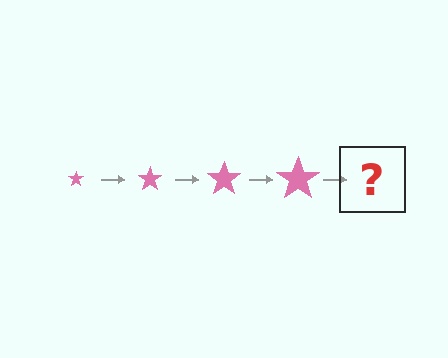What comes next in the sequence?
The next element should be a pink star, larger than the previous one.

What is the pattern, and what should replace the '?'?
The pattern is that the star gets progressively larger each step. The '?' should be a pink star, larger than the previous one.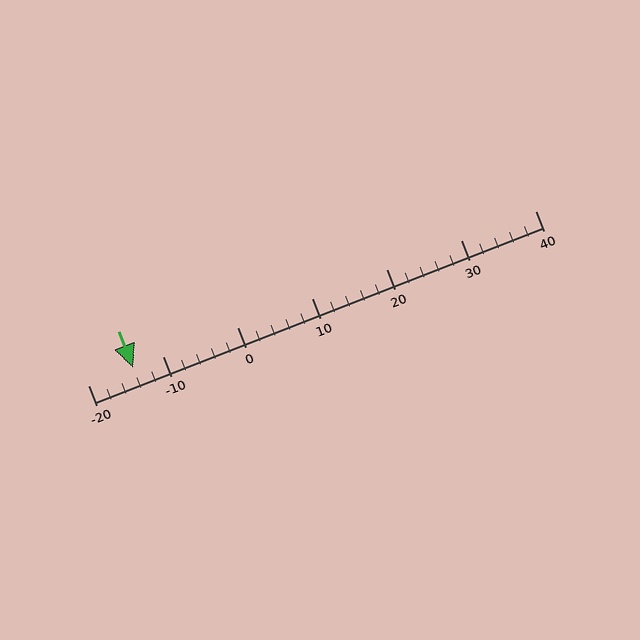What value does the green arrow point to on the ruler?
The green arrow points to approximately -14.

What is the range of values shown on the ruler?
The ruler shows values from -20 to 40.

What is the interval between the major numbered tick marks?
The major tick marks are spaced 10 units apart.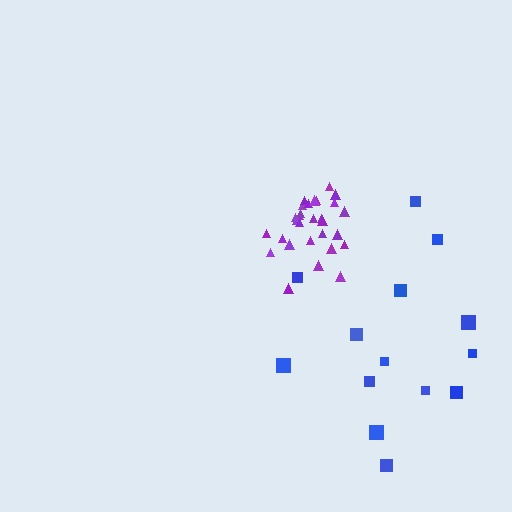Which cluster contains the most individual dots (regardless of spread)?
Purple (29).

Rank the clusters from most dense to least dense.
purple, blue.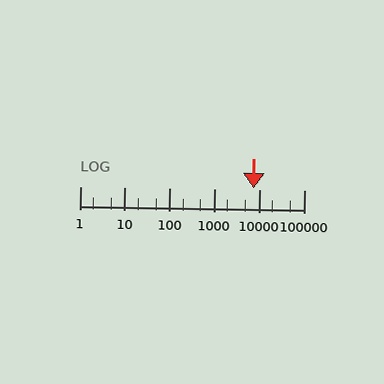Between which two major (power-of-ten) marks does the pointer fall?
The pointer is between 1000 and 10000.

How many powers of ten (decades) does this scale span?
The scale spans 5 decades, from 1 to 100000.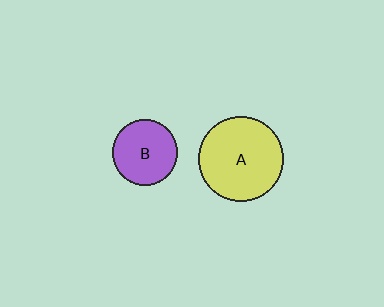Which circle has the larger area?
Circle A (yellow).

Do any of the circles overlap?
No, none of the circles overlap.